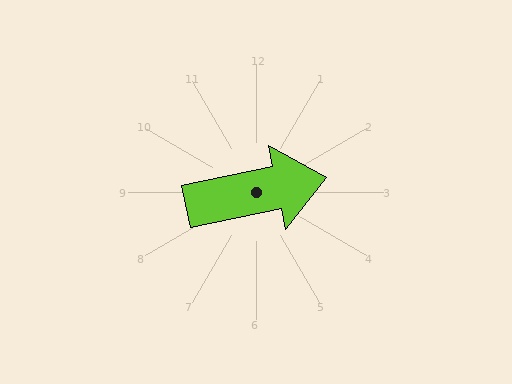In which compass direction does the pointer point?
East.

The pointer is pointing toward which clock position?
Roughly 3 o'clock.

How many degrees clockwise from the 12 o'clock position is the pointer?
Approximately 78 degrees.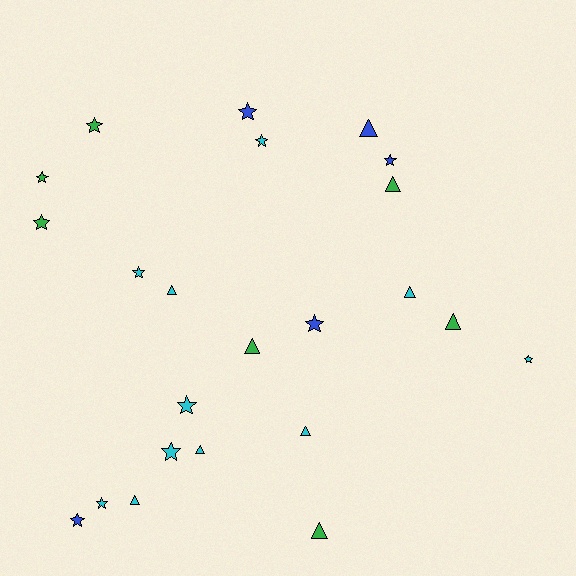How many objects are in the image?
There are 23 objects.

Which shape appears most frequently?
Star, with 13 objects.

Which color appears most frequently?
Cyan, with 11 objects.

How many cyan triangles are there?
There are 5 cyan triangles.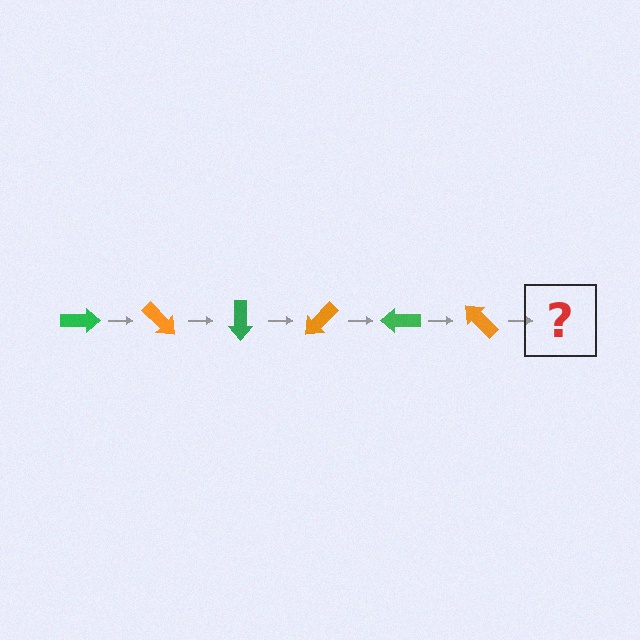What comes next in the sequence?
The next element should be a green arrow, rotated 270 degrees from the start.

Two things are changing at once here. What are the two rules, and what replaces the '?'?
The two rules are that it rotates 45 degrees each step and the color cycles through green and orange. The '?' should be a green arrow, rotated 270 degrees from the start.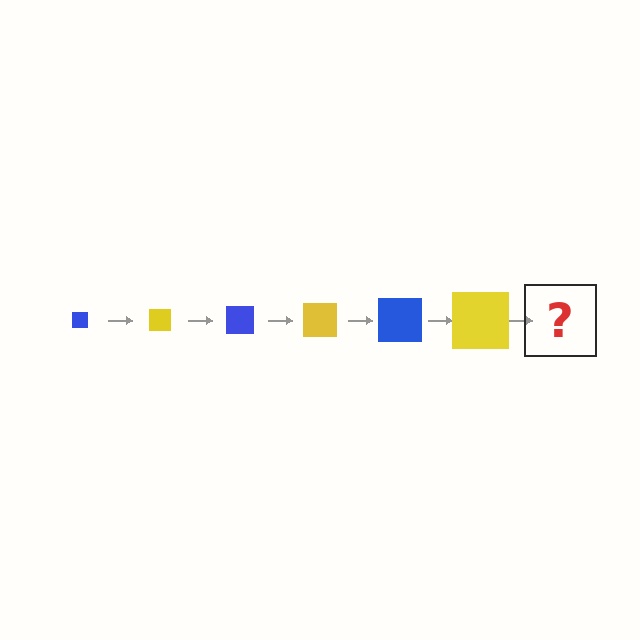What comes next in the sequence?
The next element should be a blue square, larger than the previous one.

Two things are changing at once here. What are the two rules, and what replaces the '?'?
The two rules are that the square grows larger each step and the color cycles through blue and yellow. The '?' should be a blue square, larger than the previous one.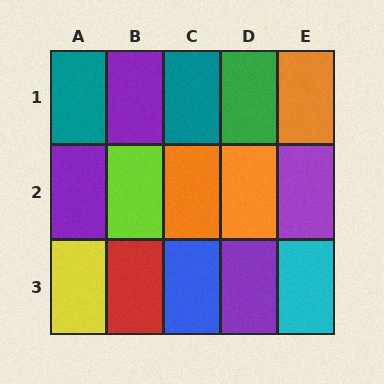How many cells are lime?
1 cell is lime.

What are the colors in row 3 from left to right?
Yellow, red, blue, purple, cyan.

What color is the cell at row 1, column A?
Teal.